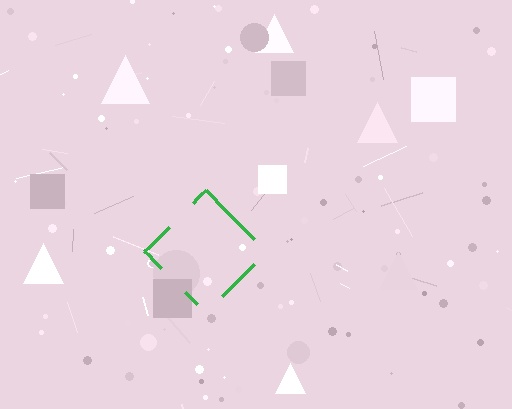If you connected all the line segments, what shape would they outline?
They would outline a diamond.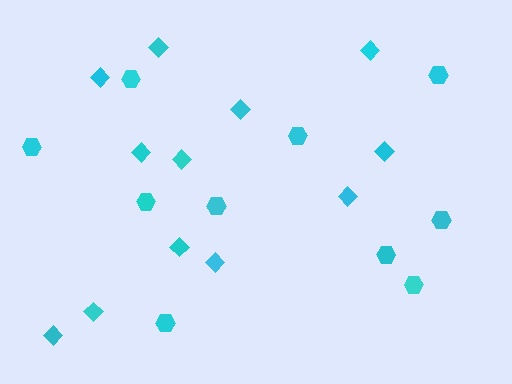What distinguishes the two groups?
There are 2 groups: one group of hexagons (10) and one group of diamonds (12).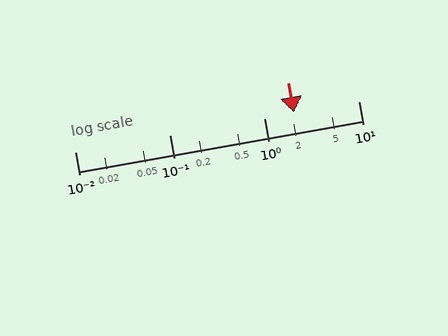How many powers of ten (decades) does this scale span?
The scale spans 3 decades, from 0.01 to 10.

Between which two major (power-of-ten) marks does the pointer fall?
The pointer is between 1 and 10.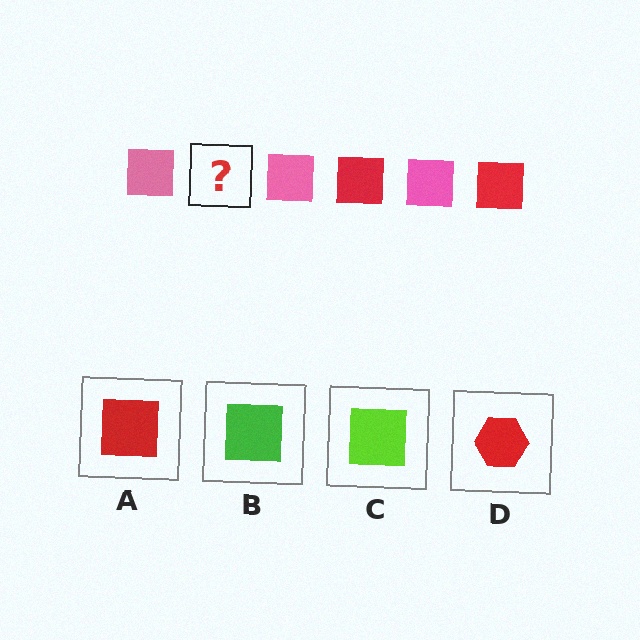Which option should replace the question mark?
Option A.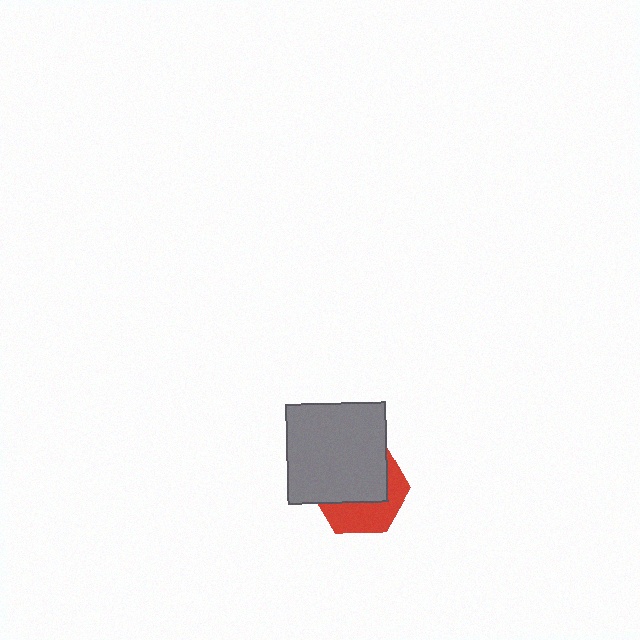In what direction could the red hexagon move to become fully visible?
The red hexagon could move down. That would shift it out from behind the gray square entirely.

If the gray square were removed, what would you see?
You would see the complete red hexagon.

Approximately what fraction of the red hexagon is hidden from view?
Roughly 58% of the red hexagon is hidden behind the gray square.